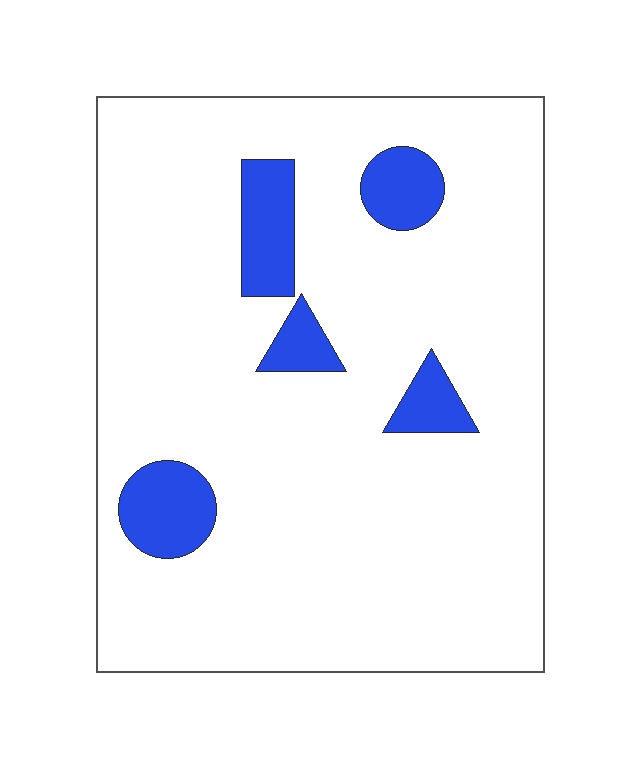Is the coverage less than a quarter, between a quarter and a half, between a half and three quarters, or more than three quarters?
Less than a quarter.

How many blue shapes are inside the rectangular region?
5.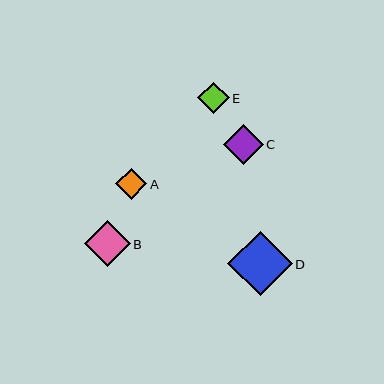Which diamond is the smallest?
Diamond A is the smallest with a size of approximately 31 pixels.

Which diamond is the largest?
Diamond D is the largest with a size of approximately 65 pixels.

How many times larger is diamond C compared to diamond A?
Diamond C is approximately 1.3 times the size of diamond A.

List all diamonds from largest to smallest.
From largest to smallest: D, B, C, E, A.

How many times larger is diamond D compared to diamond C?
Diamond D is approximately 1.6 times the size of diamond C.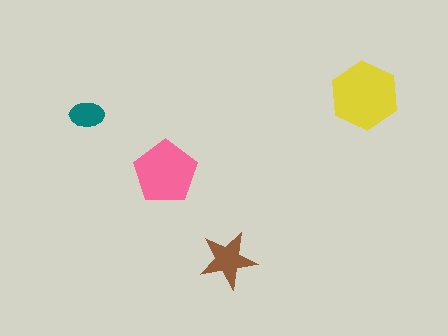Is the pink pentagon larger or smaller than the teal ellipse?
Larger.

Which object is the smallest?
The teal ellipse.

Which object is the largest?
The yellow hexagon.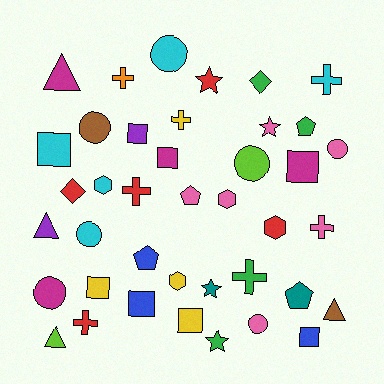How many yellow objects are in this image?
There are 4 yellow objects.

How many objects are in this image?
There are 40 objects.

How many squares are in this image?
There are 8 squares.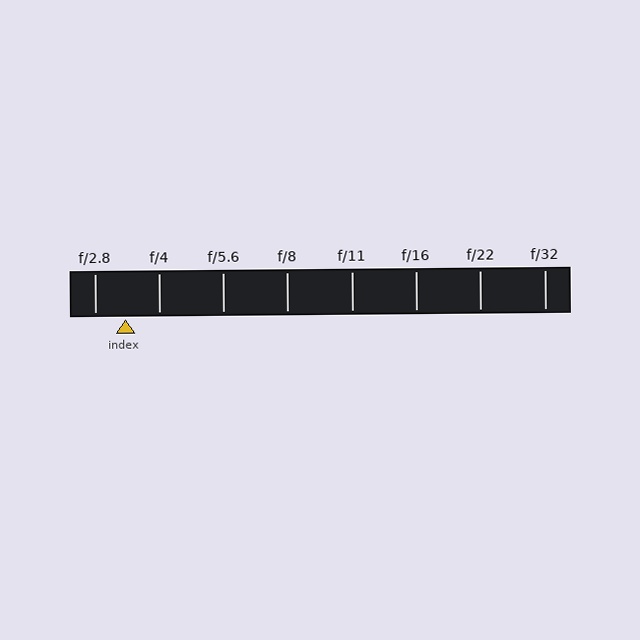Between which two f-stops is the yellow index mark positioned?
The index mark is between f/2.8 and f/4.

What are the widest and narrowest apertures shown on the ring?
The widest aperture shown is f/2.8 and the narrowest is f/32.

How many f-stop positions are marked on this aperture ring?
There are 8 f-stop positions marked.